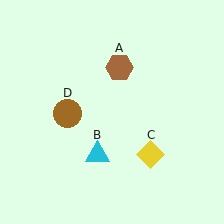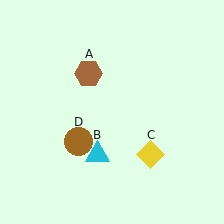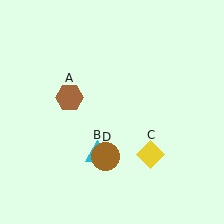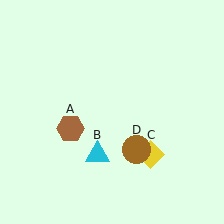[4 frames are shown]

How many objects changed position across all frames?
2 objects changed position: brown hexagon (object A), brown circle (object D).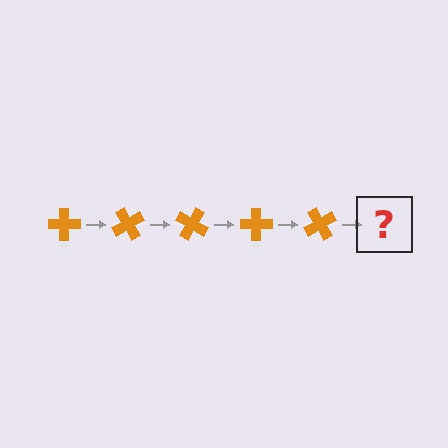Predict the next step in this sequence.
The next step is an orange cross rotated 300 degrees.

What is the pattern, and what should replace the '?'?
The pattern is that the cross rotates 60 degrees each step. The '?' should be an orange cross rotated 300 degrees.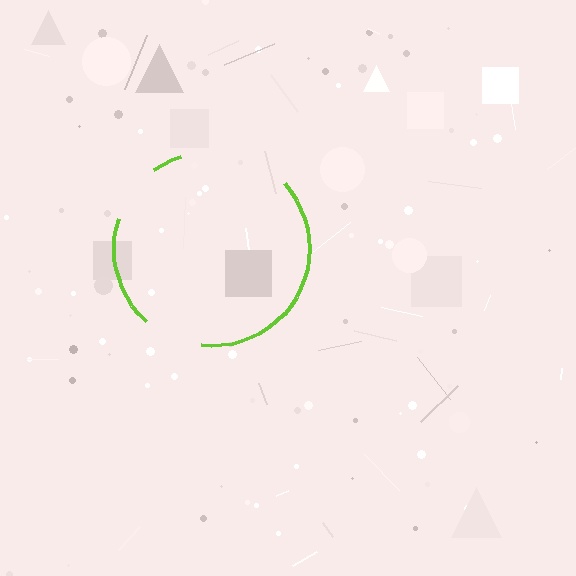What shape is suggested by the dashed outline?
The dashed outline suggests a circle.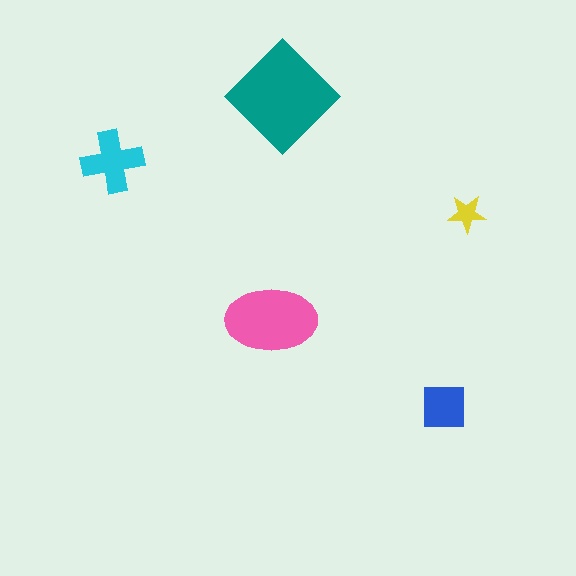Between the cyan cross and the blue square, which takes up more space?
The cyan cross.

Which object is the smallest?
The yellow star.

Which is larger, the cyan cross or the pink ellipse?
The pink ellipse.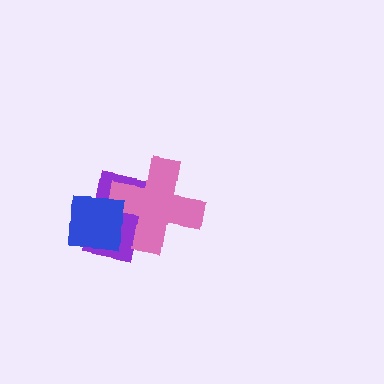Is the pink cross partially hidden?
Yes, it is partially covered by another shape.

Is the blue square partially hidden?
No, no other shape covers it.